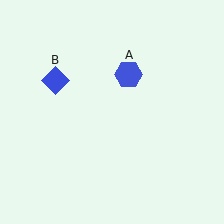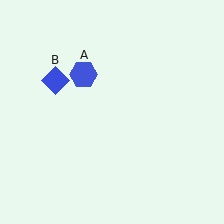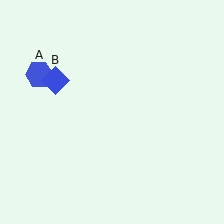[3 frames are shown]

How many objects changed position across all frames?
1 object changed position: blue hexagon (object A).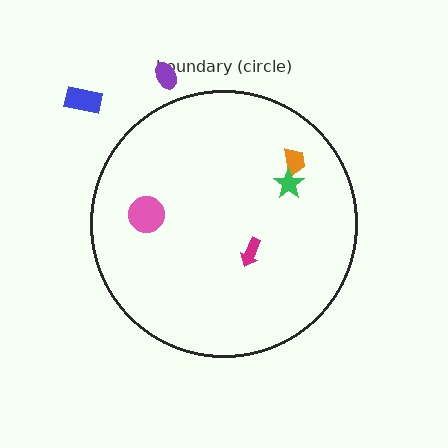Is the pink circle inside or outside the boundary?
Inside.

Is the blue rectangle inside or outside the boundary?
Outside.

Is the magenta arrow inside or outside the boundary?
Inside.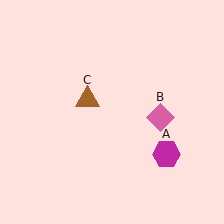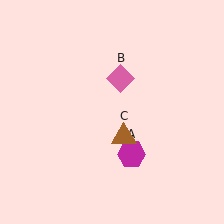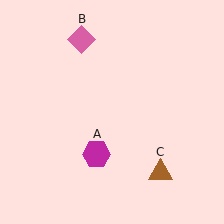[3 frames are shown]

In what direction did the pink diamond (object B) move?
The pink diamond (object B) moved up and to the left.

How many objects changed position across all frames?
3 objects changed position: magenta hexagon (object A), pink diamond (object B), brown triangle (object C).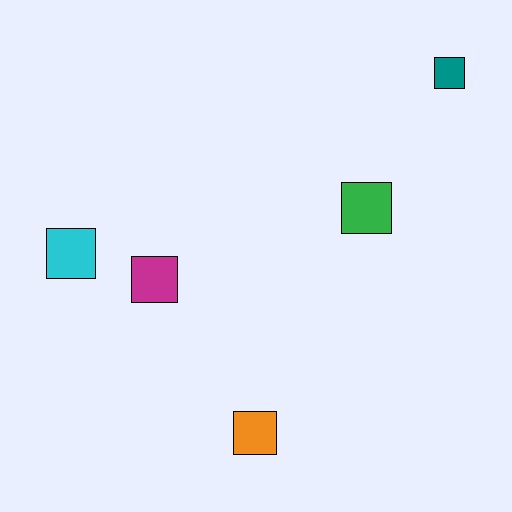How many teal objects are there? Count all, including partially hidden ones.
There is 1 teal object.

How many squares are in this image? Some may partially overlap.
There are 5 squares.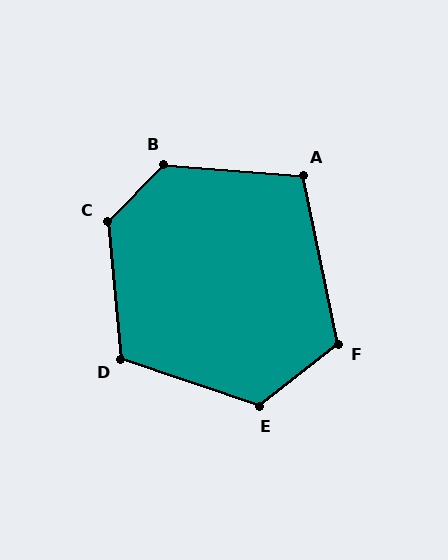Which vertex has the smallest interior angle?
A, at approximately 106 degrees.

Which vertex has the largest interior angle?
C, at approximately 130 degrees.